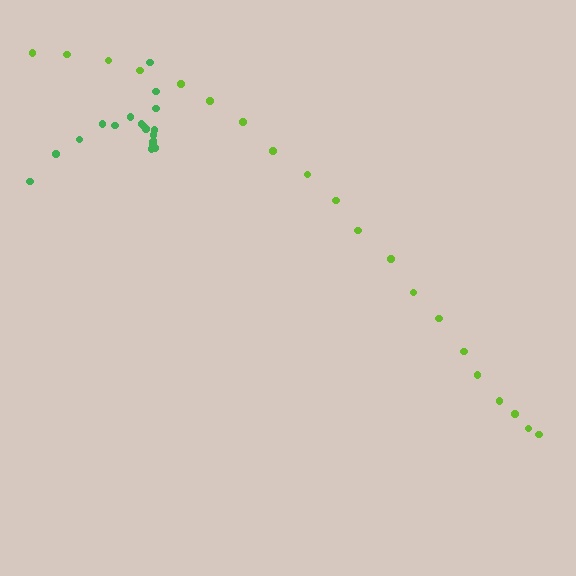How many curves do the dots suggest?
There are 2 distinct paths.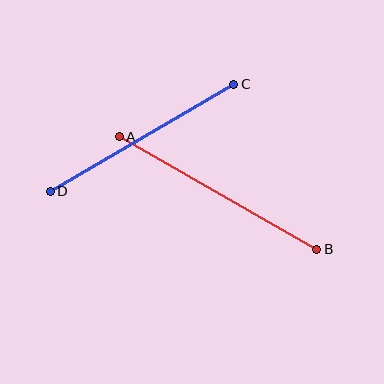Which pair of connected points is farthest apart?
Points A and B are farthest apart.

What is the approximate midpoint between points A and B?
The midpoint is at approximately (218, 193) pixels.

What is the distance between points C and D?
The distance is approximately 213 pixels.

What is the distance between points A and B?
The distance is approximately 227 pixels.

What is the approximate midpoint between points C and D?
The midpoint is at approximately (142, 138) pixels.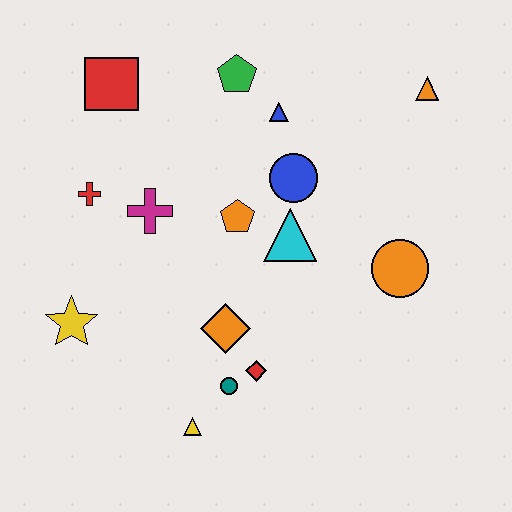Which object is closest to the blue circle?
The cyan triangle is closest to the blue circle.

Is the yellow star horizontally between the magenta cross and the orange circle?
No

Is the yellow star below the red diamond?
No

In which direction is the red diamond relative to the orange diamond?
The red diamond is below the orange diamond.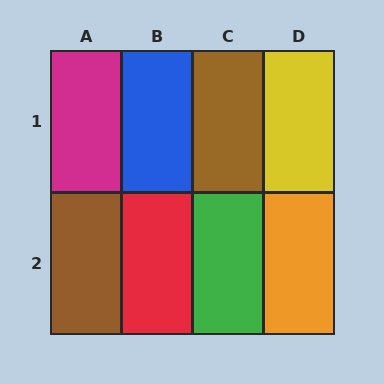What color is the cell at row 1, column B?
Blue.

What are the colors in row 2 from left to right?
Brown, red, green, orange.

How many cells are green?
1 cell is green.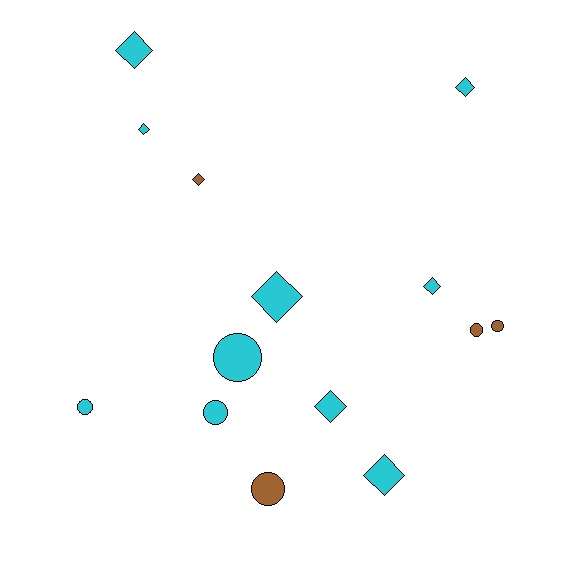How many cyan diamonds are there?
There are 7 cyan diamonds.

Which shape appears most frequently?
Diamond, with 8 objects.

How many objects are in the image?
There are 14 objects.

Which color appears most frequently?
Cyan, with 10 objects.